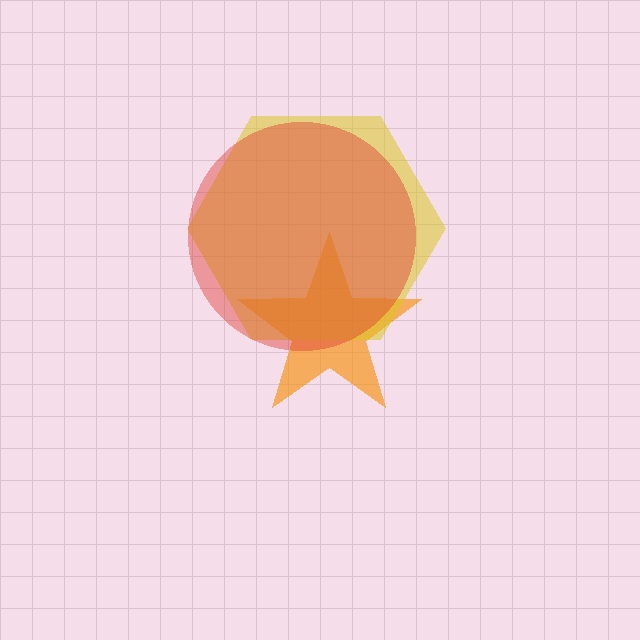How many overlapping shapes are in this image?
There are 3 overlapping shapes in the image.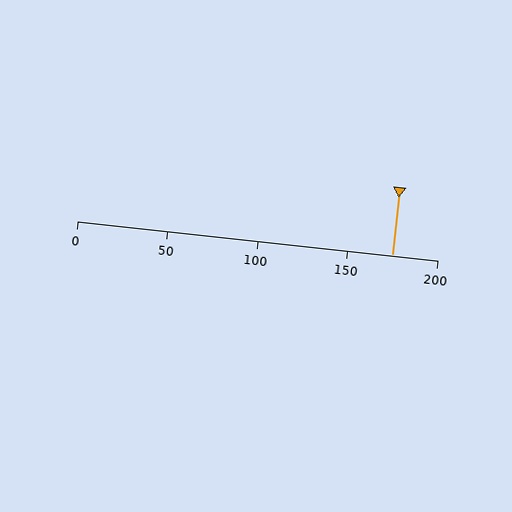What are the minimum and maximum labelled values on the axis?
The axis runs from 0 to 200.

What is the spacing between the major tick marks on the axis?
The major ticks are spaced 50 apart.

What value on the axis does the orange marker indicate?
The marker indicates approximately 175.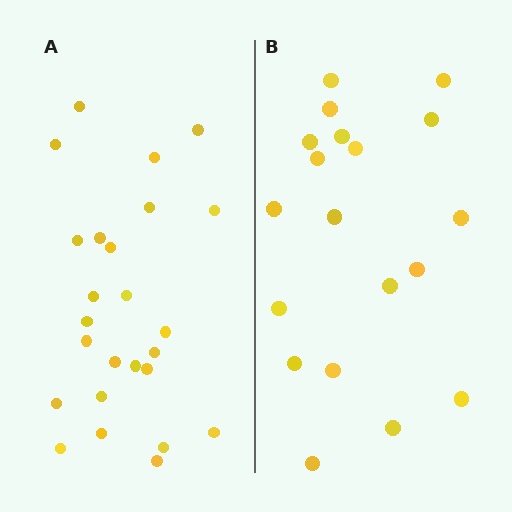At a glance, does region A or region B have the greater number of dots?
Region A (the left region) has more dots.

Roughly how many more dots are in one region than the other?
Region A has about 6 more dots than region B.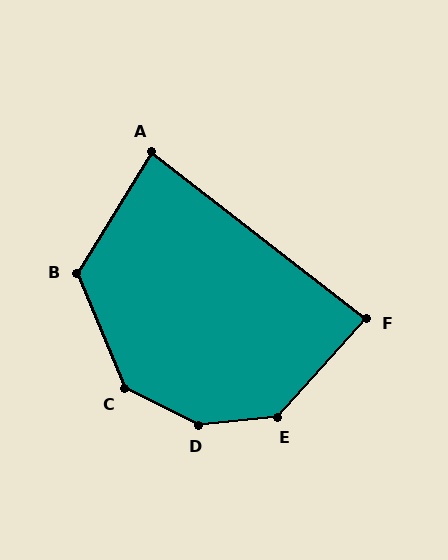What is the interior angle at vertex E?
Approximately 138 degrees (obtuse).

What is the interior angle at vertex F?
Approximately 86 degrees (approximately right).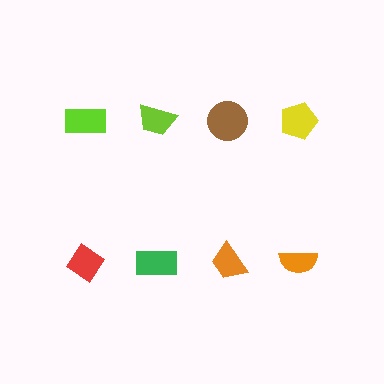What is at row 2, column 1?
A red diamond.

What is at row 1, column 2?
A lime trapezoid.